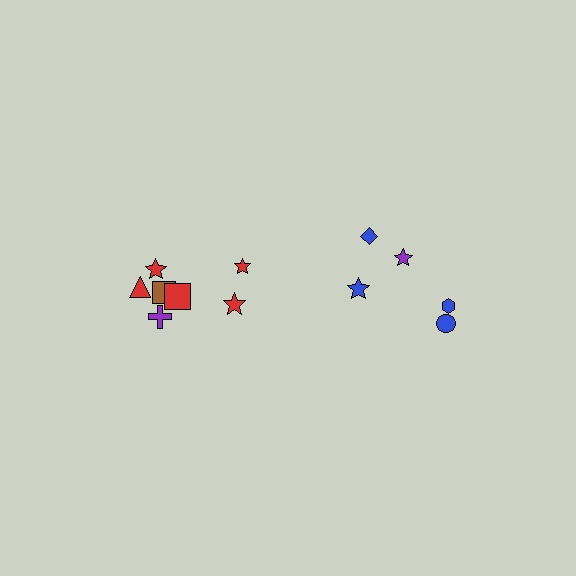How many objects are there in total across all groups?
There are 12 objects.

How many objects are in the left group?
There are 7 objects.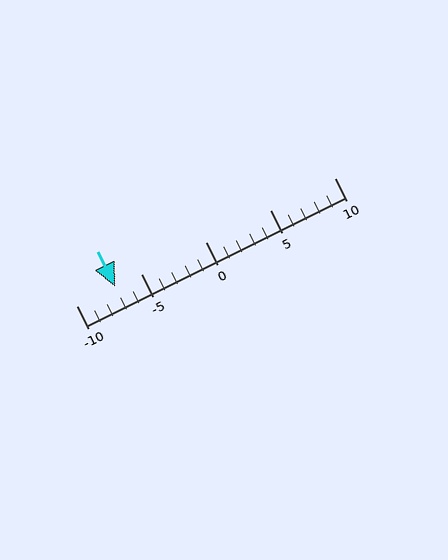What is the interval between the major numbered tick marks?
The major tick marks are spaced 5 units apart.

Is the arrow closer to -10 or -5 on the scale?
The arrow is closer to -5.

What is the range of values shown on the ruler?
The ruler shows values from -10 to 10.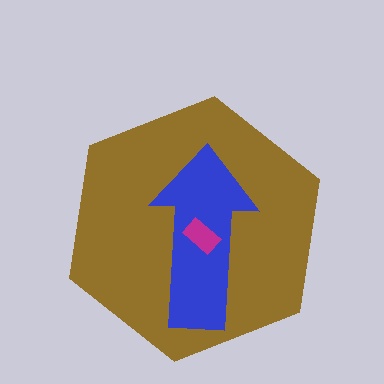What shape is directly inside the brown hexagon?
The blue arrow.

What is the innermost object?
The magenta rectangle.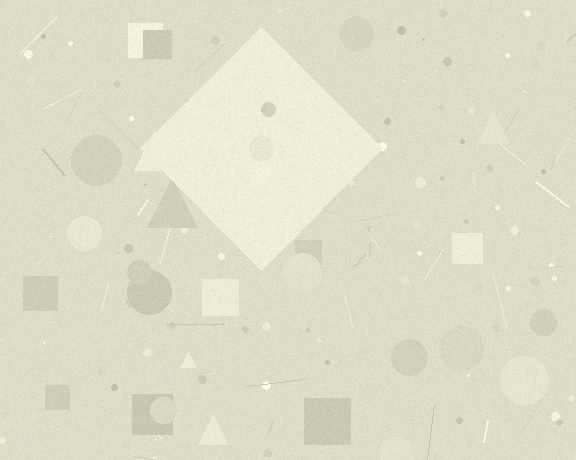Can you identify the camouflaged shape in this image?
The camouflaged shape is a diamond.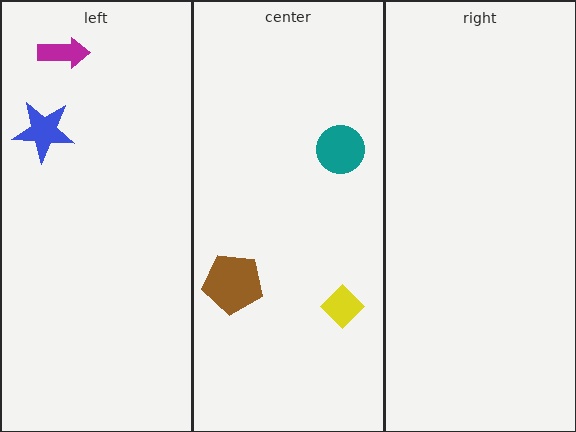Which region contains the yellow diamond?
The center region.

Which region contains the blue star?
The left region.